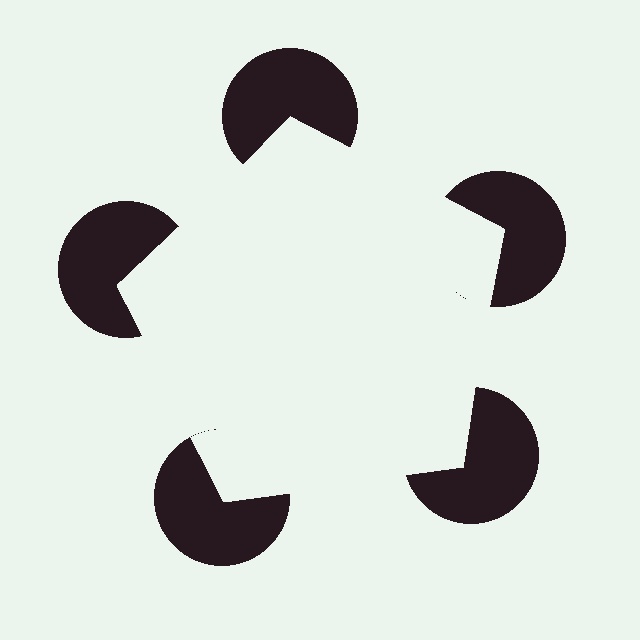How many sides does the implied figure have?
5 sides.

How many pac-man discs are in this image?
There are 5 — one at each vertex of the illusory pentagon.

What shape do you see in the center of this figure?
An illusory pentagon — its edges are inferred from the aligned wedge cuts in the pac-man discs, not physically drawn.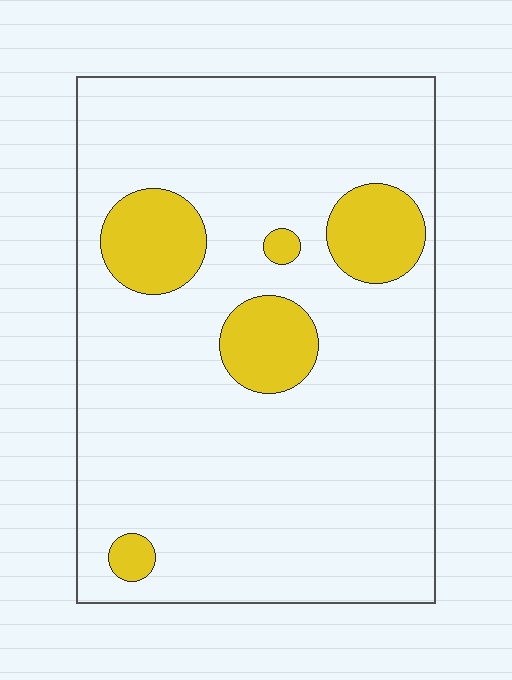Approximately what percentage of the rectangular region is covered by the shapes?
Approximately 15%.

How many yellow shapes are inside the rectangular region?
5.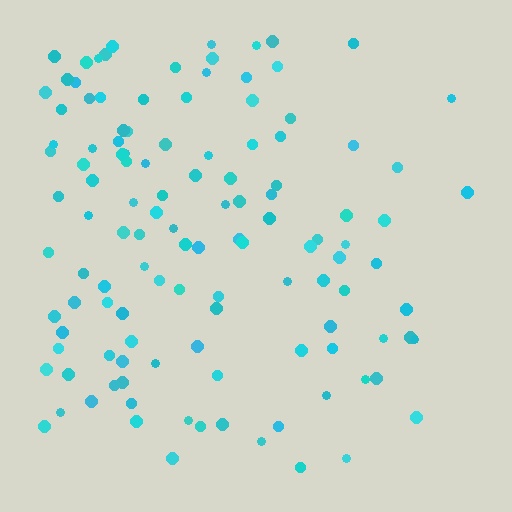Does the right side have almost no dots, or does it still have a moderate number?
Still a moderate number, just noticeably fewer than the left.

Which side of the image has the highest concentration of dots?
The left.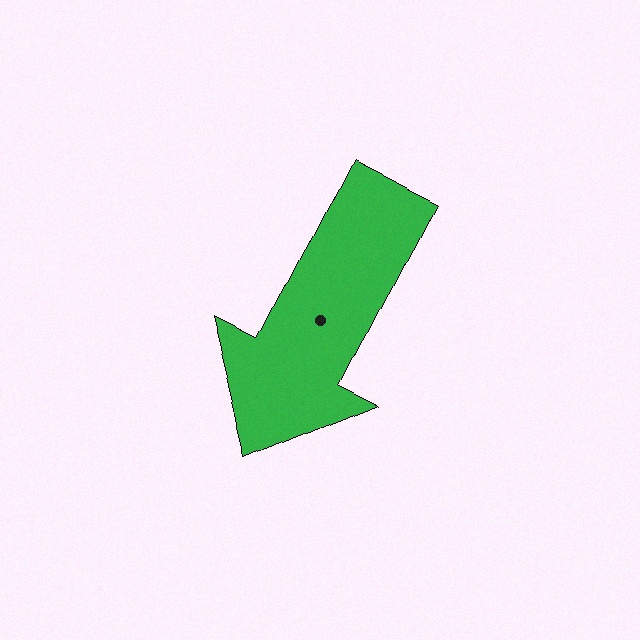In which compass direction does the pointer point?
Southwest.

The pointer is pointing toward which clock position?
Roughly 7 o'clock.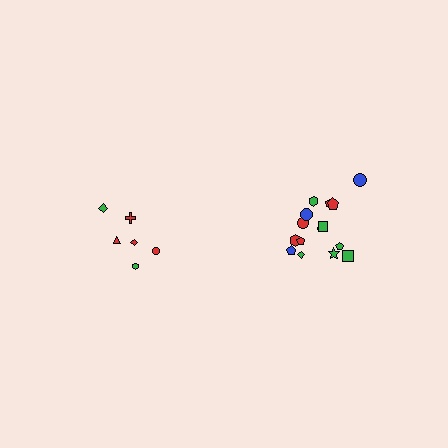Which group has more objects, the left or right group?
The right group.